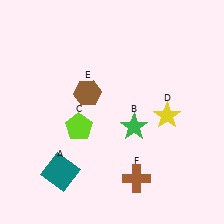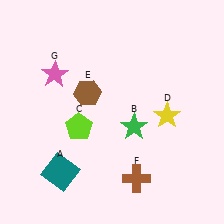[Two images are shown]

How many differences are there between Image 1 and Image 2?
There is 1 difference between the two images.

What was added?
A pink star (G) was added in Image 2.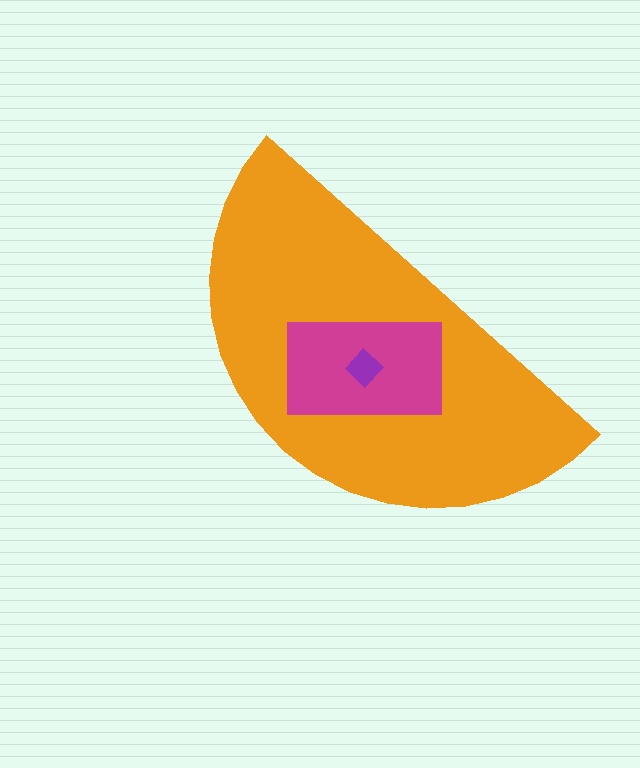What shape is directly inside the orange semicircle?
The magenta rectangle.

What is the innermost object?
The purple diamond.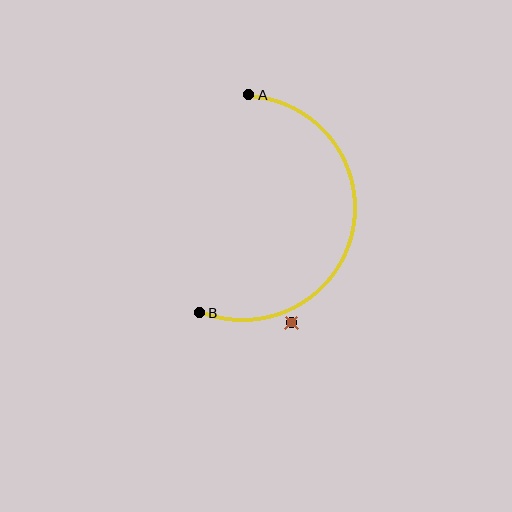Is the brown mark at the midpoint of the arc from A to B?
No — the brown mark does not lie on the arc at all. It sits slightly outside the curve.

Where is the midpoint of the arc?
The arc midpoint is the point on the curve farthest from the straight line joining A and B. It sits to the right of that line.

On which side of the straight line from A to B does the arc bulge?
The arc bulges to the right of the straight line connecting A and B.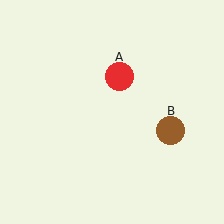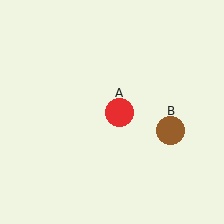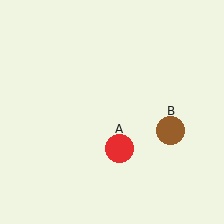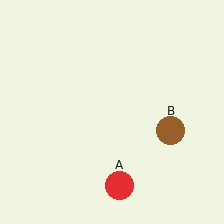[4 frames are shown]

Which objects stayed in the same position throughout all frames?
Brown circle (object B) remained stationary.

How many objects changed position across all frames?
1 object changed position: red circle (object A).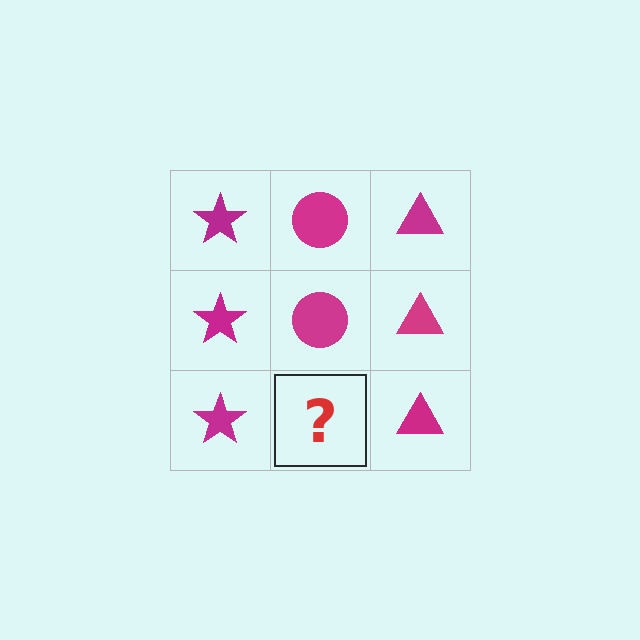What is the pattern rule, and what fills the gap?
The rule is that each column has a consistent shape. The gap should be filled with a magenta circle.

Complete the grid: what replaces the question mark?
The question mark should be replaced with a magenta circle.